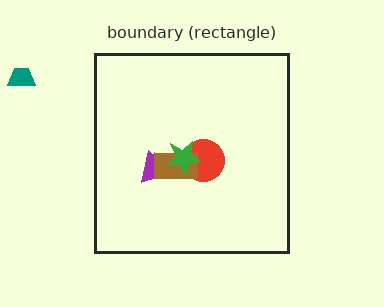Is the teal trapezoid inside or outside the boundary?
Outside.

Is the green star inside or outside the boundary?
Inside.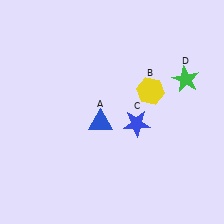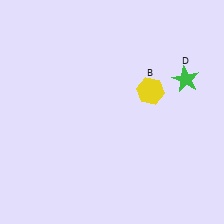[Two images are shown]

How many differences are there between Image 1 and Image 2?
There are 2 differences between the two images.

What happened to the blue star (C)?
The blue star (C) was removed in Image 2. It was in the bottom-right area of Image 1.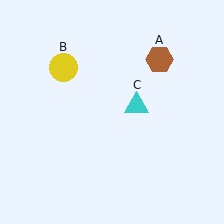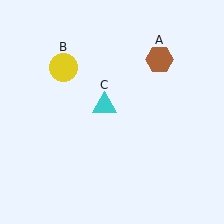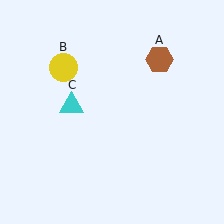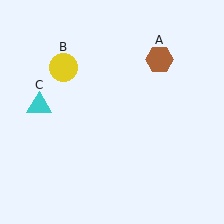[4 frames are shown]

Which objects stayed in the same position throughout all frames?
Brown hexagon (object A) and yellow circle (object B) remained stationary.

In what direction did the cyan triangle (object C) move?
The cyan triangle (object C) moved left.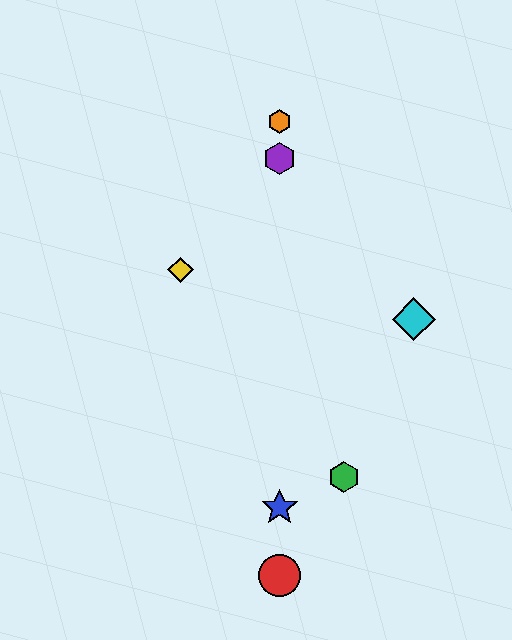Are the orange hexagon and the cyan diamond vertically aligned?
No, the orange hexagon is at x≈280 and the cyan diamond is at x≈414.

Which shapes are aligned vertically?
The red circle, the blue star, the purple hexagon, the orange hexagon are aligned vertically.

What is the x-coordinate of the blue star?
The blue star is at x≈280.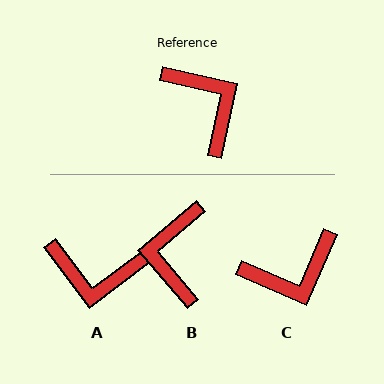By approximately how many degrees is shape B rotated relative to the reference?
Approximately 143 degrees counter-clockwise.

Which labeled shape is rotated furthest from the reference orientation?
B, about 143 degrees away.